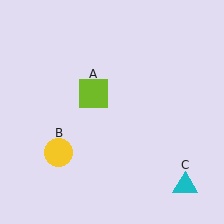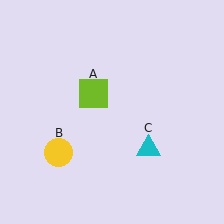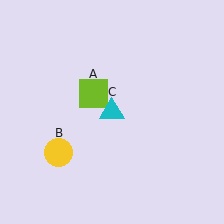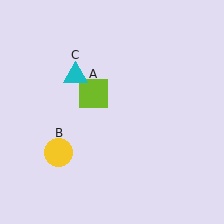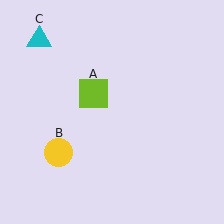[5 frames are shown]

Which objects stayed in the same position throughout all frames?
Lime square (object A) and yellow circle (object B) remained stationary.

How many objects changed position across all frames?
1 object changed position: cyan triangle (object C).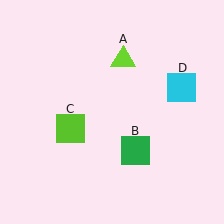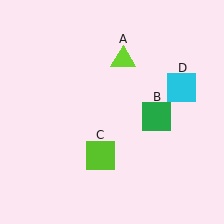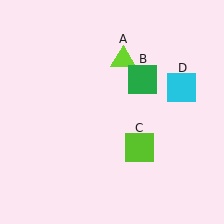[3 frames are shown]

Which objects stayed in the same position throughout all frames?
Lime triangle (object A) and cyan square (object D) remained stationary.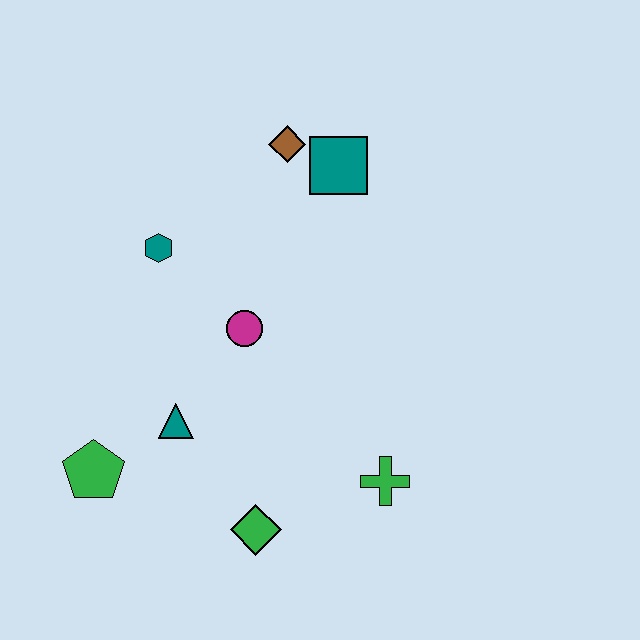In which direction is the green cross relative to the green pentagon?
The green cross is to the right of the green pentagon.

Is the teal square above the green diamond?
Yes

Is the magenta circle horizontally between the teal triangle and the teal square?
Yes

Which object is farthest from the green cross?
The brown diamond is farthest from the green cross.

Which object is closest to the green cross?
The green diamond is closest to the green cross.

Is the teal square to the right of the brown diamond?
Yes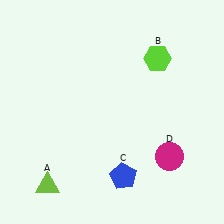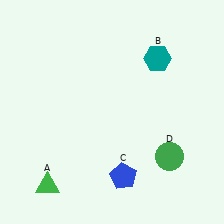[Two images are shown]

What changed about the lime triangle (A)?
In Image 1, A is lime. In Image 2, it changed to green.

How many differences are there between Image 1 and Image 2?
There are 3 differences between the two images.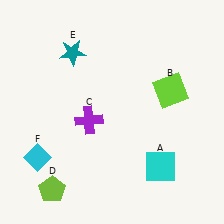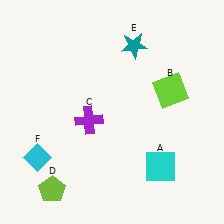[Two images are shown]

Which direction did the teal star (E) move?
The teal star (E) moved right.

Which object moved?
The teal star (E) moved right.